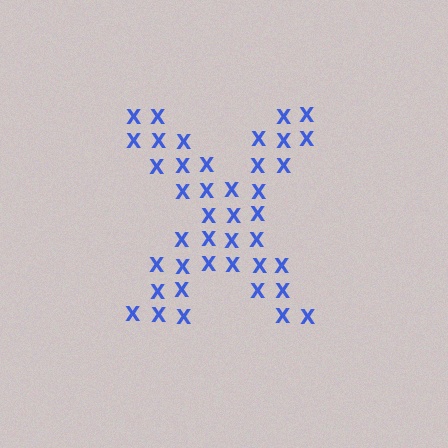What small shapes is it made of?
It is made of small letter X's.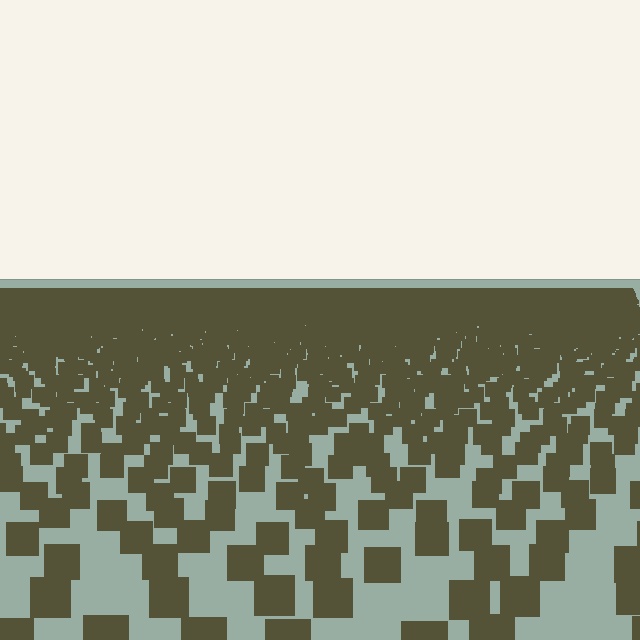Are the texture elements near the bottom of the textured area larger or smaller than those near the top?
Larger. Near the bottom, elements are closer to the viewer and appear at a bigger on-screen size.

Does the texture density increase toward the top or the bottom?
Density increases toward the top.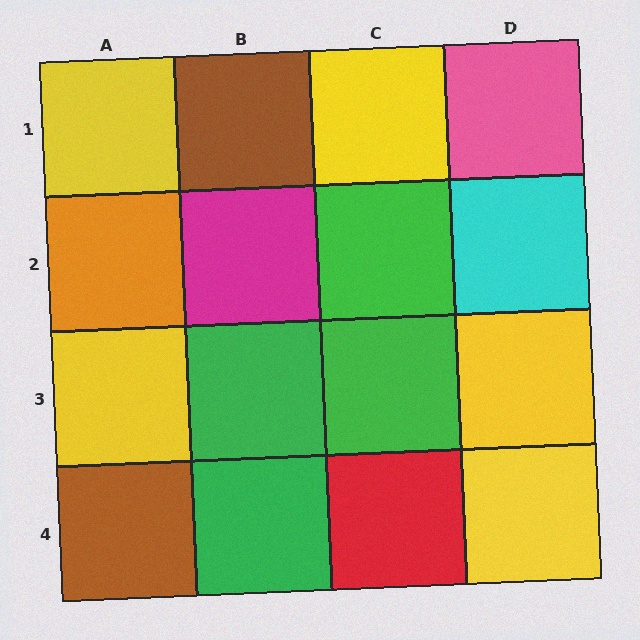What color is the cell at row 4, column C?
Red.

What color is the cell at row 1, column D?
Pink.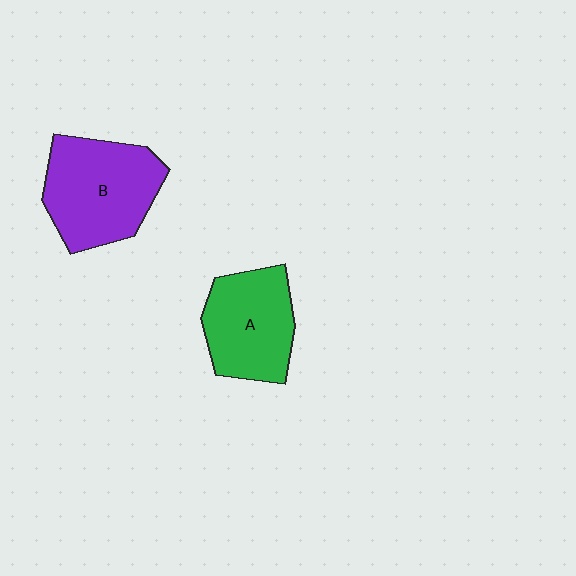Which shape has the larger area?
Shape B (purple).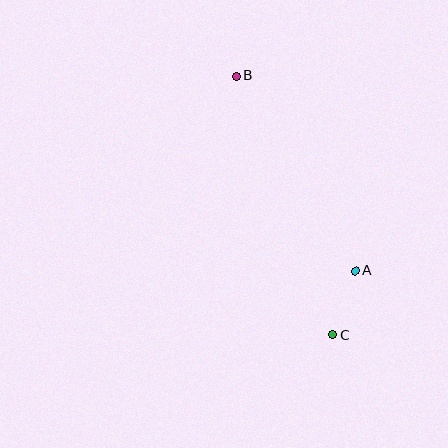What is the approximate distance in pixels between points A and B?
The distance between A and B is approximately 229 pixels.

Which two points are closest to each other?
Points A and C are closest to each other.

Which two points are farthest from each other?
Points B and C are farthest from each other.